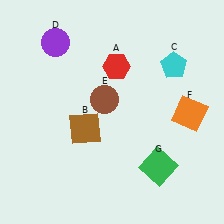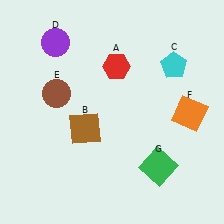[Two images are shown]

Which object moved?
The brown circle (E) moved left.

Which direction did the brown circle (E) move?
The brown circle (E) moved left.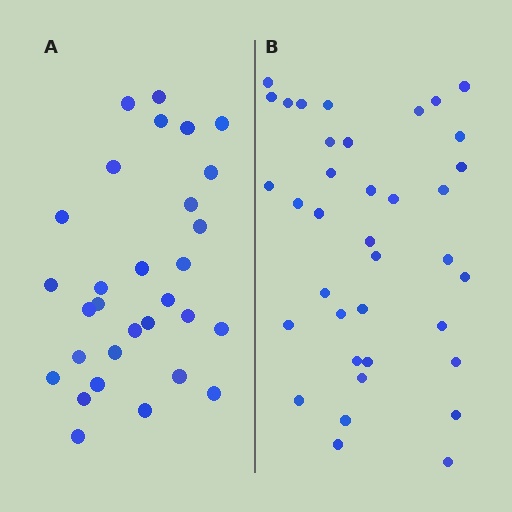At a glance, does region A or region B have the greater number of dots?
Region B (the right region) has more dots.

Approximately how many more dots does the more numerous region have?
Region B has roughly 8 or so more dots than region A.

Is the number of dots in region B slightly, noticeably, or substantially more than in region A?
Region B has only slightly more — the two regions are fairly close. The ratio is roughly 1.2 to 1.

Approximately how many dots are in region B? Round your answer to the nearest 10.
About 40 dots. (The exact count is 37, which rounds to 40.)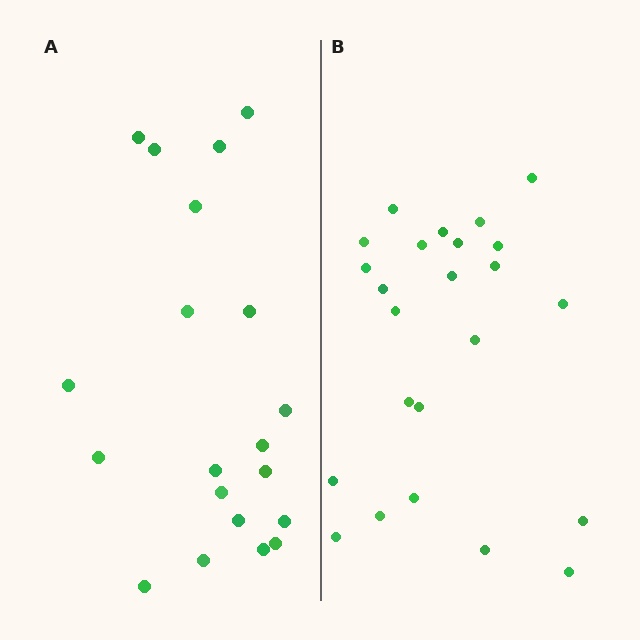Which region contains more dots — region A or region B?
Region B (the right region) has more dots.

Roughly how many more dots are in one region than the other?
Region B has about 4 more dots than region A.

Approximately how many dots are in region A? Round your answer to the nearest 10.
About 20 dots.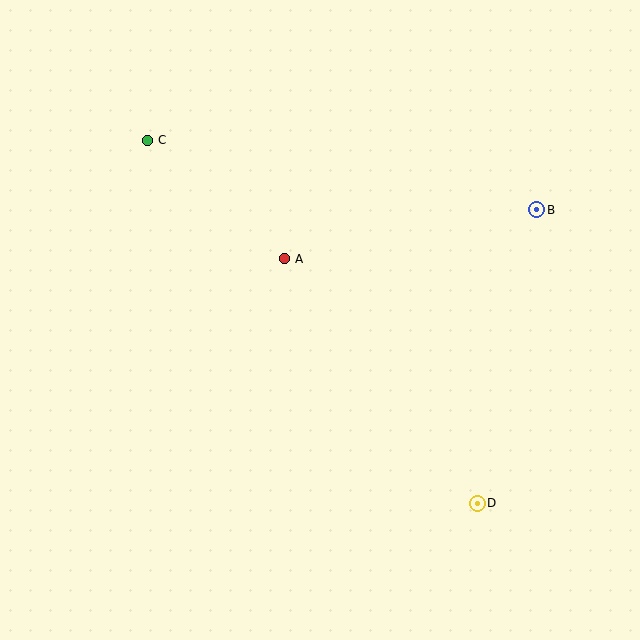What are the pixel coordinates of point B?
Point B is at (537, 210).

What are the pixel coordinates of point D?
Point D is at (477, 503).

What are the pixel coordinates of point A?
Point A is at (285, 259).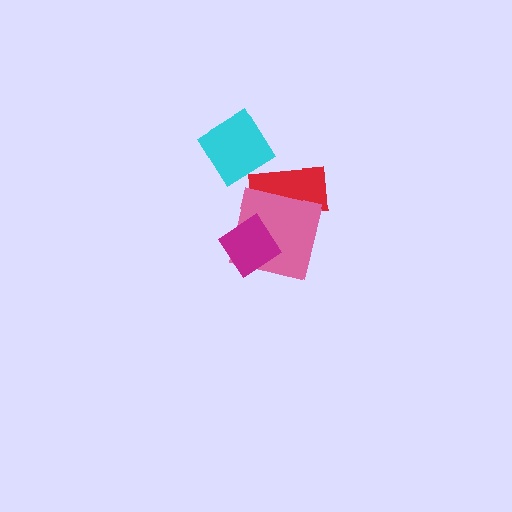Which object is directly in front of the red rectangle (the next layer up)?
The pink square is directly in front of the red rectangle.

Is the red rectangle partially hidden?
Yes, it is partially covered by another shape.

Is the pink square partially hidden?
Yes, it is partially covered by another shape.